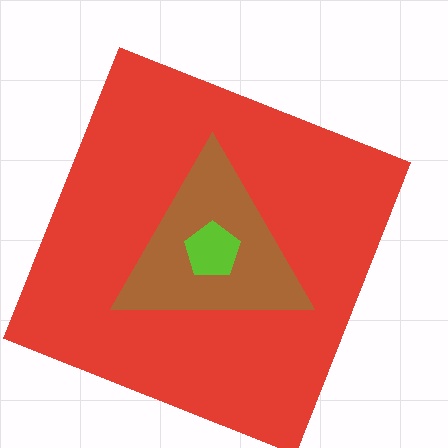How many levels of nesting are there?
3.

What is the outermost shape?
The red square.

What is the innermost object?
The lime pentagon.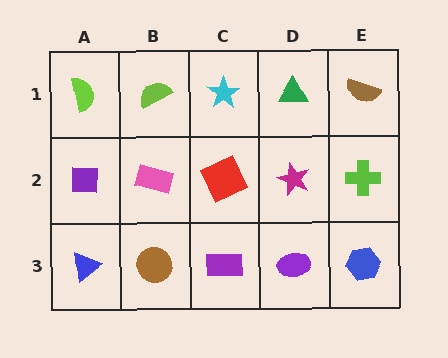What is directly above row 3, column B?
A pink rectangle.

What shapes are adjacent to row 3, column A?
A purple square (row 2, column A), a brown circle (row 3, column B).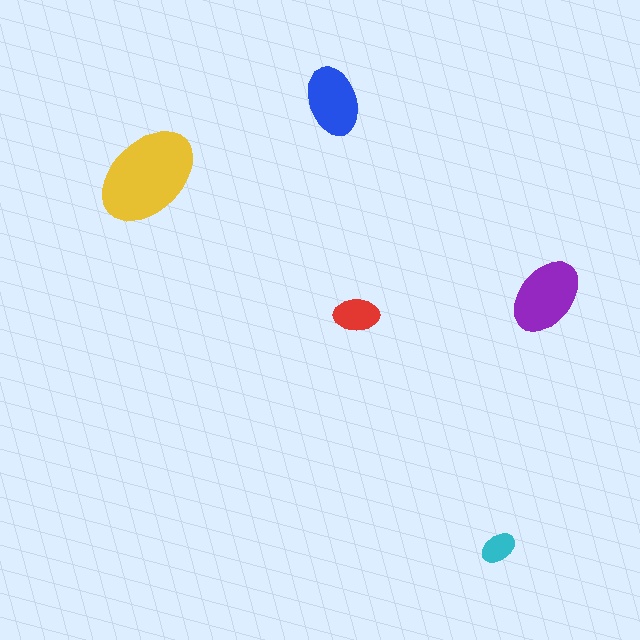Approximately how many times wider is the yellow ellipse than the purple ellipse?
About 1.5 times wider.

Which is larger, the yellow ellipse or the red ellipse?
The yellow one.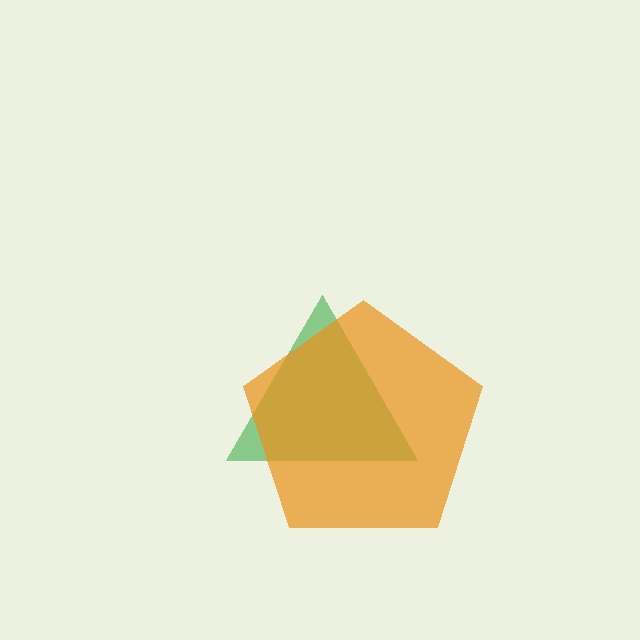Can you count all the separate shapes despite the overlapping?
Yes, there are 2 separate shapes.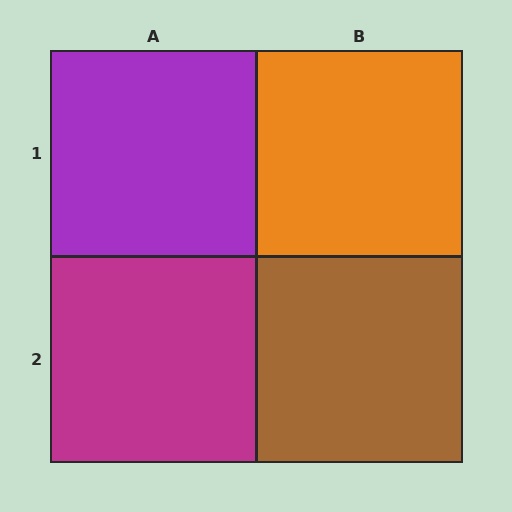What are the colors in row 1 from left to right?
Purple, orange.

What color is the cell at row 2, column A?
Magenta.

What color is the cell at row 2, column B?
Brown.